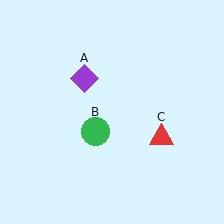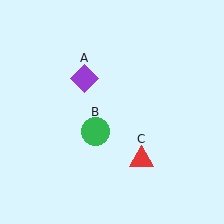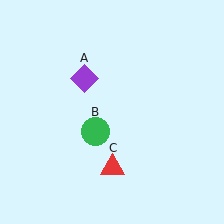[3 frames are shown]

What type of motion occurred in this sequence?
The red triangle (object C) rotated clockwise around the center of the scene.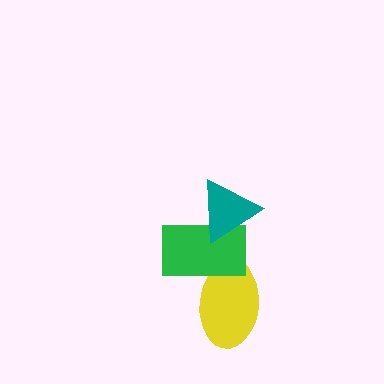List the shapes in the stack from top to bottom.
From top to bottom: the teal triangle, the green rectangle, the yellow ellipse.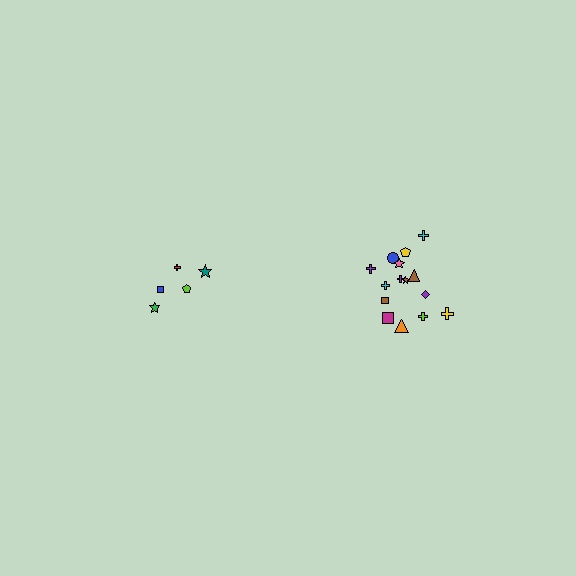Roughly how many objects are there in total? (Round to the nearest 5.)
Roughly 20 objects in total.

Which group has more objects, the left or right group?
The right group.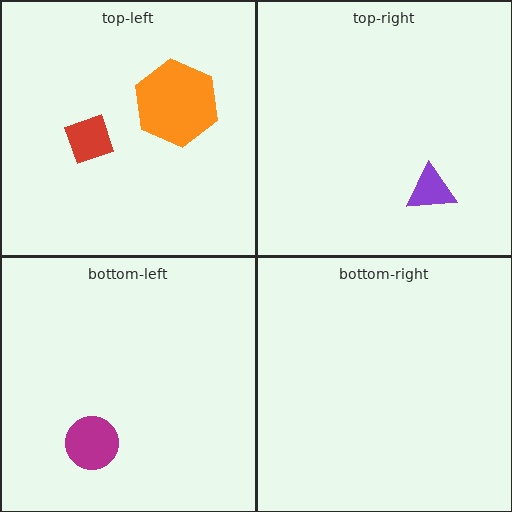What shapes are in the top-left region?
The red diamond, the orange hexagon.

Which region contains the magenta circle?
The bottom-left region.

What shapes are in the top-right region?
The purple triangle.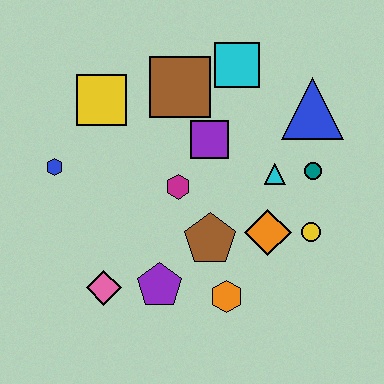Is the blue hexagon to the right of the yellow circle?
No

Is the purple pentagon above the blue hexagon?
No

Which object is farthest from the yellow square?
The yellow circle is farthest from the yellow square.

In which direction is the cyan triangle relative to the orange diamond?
The cyan triangle is above the orange diamond.